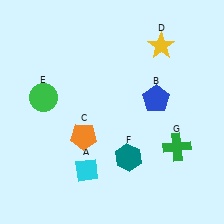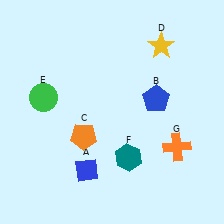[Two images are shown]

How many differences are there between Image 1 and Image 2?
There are 2 differences between the two images.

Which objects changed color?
A changed from cyan to blue. G changed from green to orange.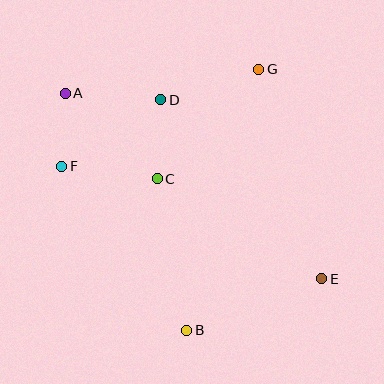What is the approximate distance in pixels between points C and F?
The distance between C and F is approximately 96 pixels.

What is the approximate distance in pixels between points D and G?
The distance between D and G is approximately 103 pixels.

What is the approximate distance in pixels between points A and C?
The distance between A and C is approximately 126 pixels.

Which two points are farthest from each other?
Points A and E are farthest from each other.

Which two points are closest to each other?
Points A and F are closest to each other.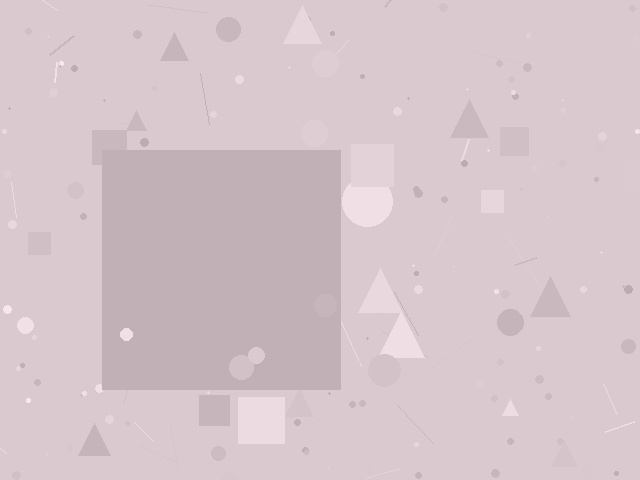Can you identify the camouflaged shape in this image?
The camouflaged shape is a square.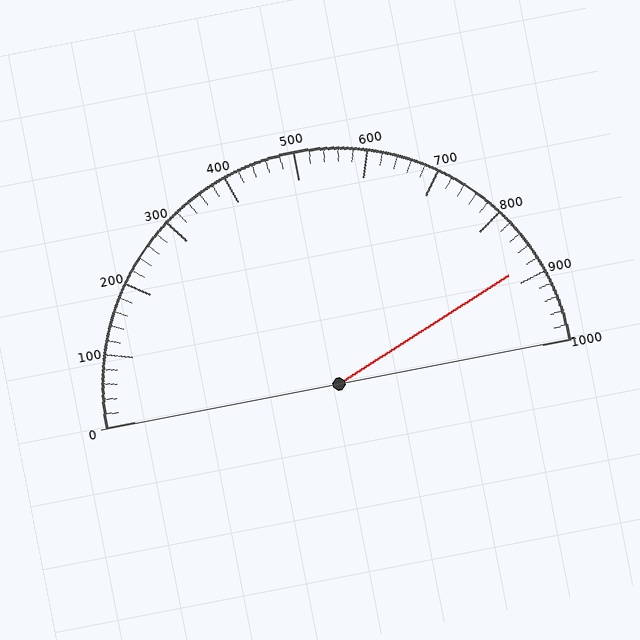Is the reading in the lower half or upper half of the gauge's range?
The reading is in the upper half of the range (0 to 1000).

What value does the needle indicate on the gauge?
The needle indicates approximately 880.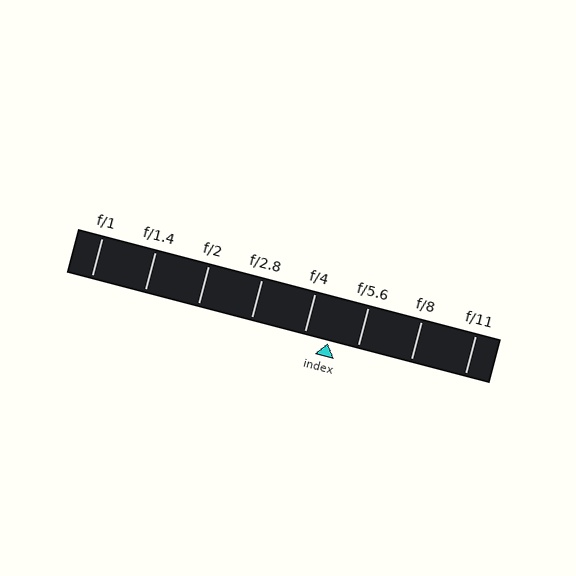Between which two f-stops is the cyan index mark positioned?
The index mark is between f/4 and f/5.6.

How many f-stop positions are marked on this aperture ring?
There are 8 f-stop positions marked.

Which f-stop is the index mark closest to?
The index mark is closest to f/4.